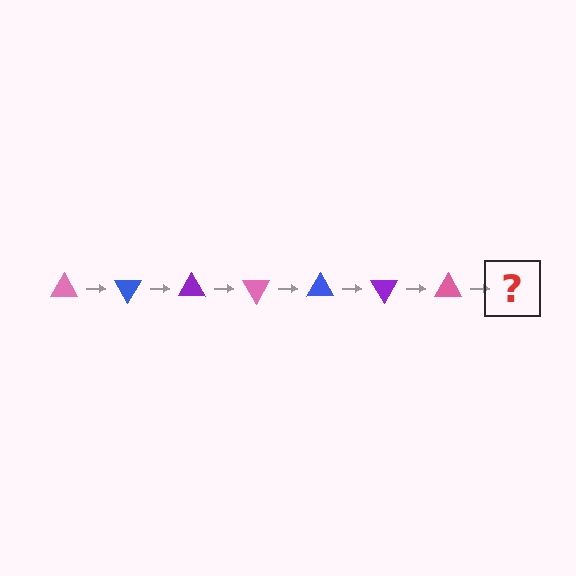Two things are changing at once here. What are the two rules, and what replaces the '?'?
The two rules are that it rotates 60 degrees each step and the color cycles through pink, blue, and purple. The '?' should be a blue triangle, rotated 420 degrees from the start.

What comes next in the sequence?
The next element should be a blue triangle, rotated 420 degrees from the start.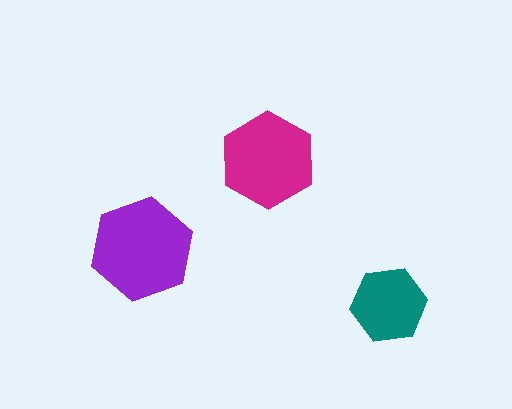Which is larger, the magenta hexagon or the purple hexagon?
The purple one.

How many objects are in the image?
There are 3 objects in the image.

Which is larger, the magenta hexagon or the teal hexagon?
The magenta one.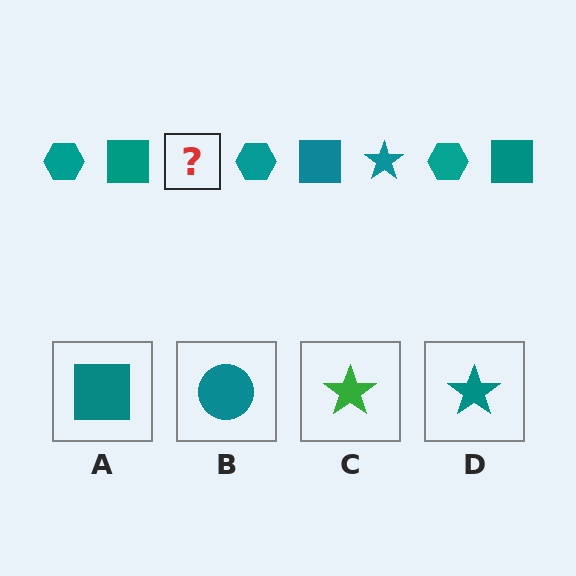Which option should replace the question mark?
Option D.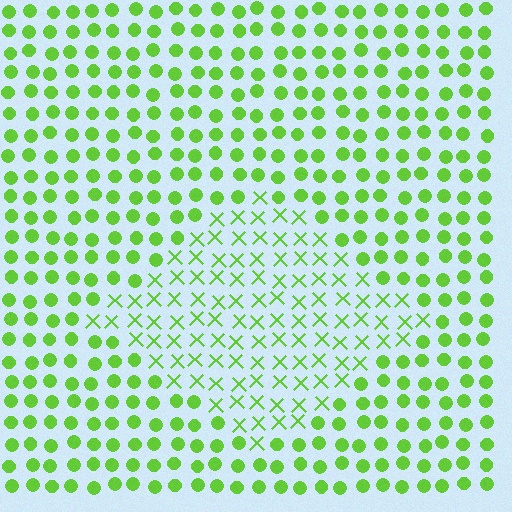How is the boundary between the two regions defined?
The boundary is defined by a change in element shape: X marks inside vs. circles outside. All elements share the same color and spacing.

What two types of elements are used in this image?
The image uses X marks inside the diamond region and circles outside it.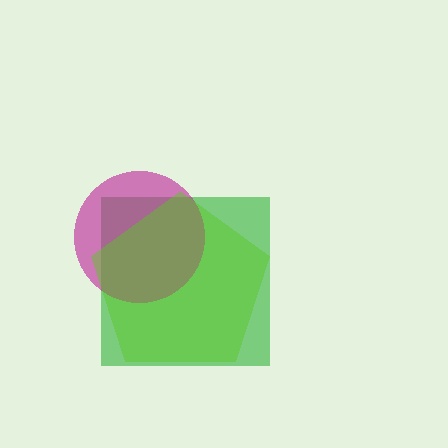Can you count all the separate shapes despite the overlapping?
Yes, there are 3 separate shapes.